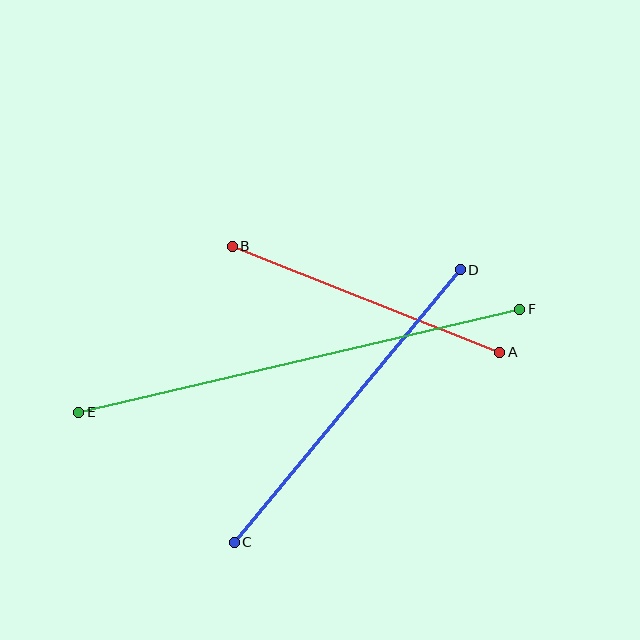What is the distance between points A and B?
The distance is approximately 288 pixels.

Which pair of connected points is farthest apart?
Points E and F are farthest apart.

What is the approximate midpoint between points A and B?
The midpoint is at approximately (366, 299) pixels.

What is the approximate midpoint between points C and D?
The midpoint is at approximately (347, 406) pixels.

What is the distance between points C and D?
The distance is approximately 355 pixels.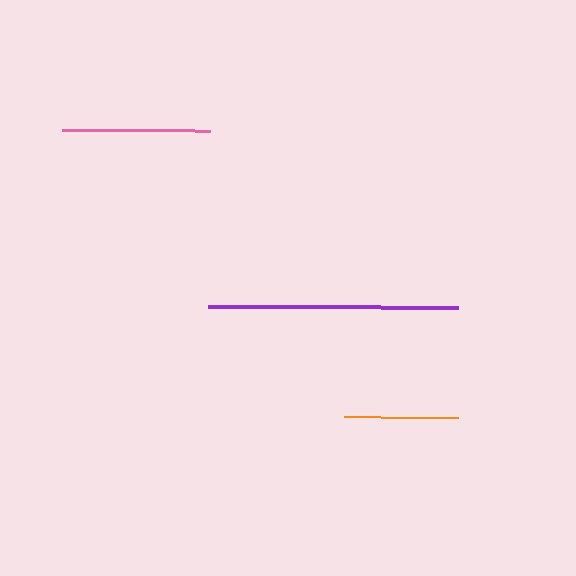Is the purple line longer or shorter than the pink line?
The purple line is longer than the pink line.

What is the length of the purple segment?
The purple segment is approximately 249 pixels long.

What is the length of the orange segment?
The orange segment is approximately 114 pixels long.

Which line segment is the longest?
The purple line is the longest at approximately 249 pixels.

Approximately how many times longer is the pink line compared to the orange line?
The pink line is approximately 1.3 times the length of the orange line.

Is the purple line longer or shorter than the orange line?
The purple line is longer than the orange line.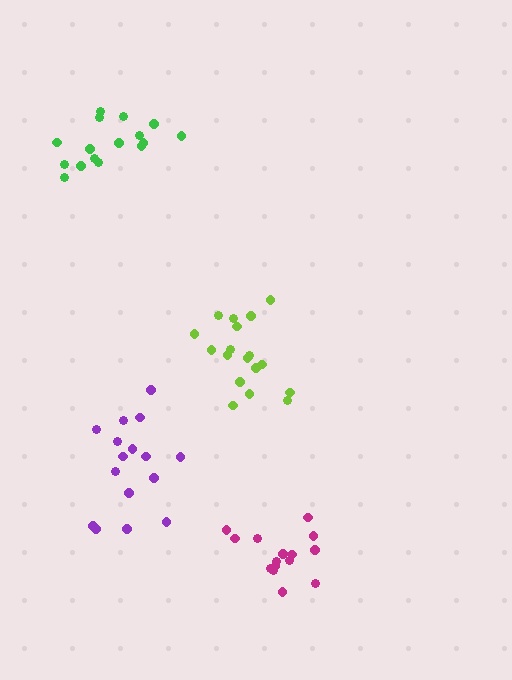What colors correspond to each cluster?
The clusters are colored: lime, green, purple, magenta.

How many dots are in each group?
Group 1: 18 dots, Group 2: 16 dots, Group 3: 16 dots, Group 4: 15 dots (65 total).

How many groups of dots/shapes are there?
There are 4 groups.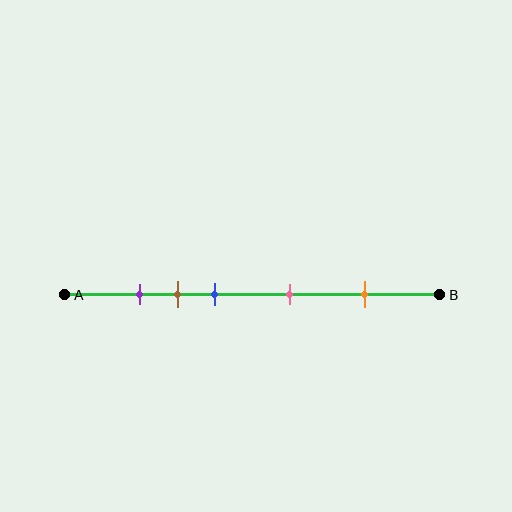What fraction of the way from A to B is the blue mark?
The blue mark is approximately 40% (0.4) of the way from A to B.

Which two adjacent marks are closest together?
The purple and brown marks are the closest adjacent pair.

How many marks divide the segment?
There are 5 marks dividing the segment.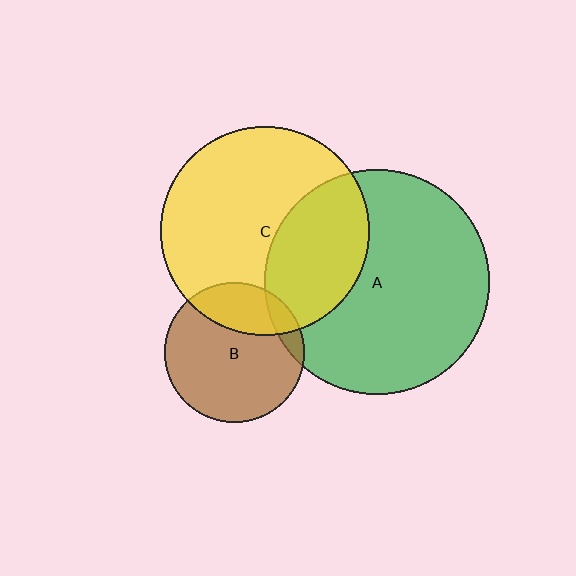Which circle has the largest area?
Circle A (green).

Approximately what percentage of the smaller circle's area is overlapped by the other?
Approximately 10%.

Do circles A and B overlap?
Yes.